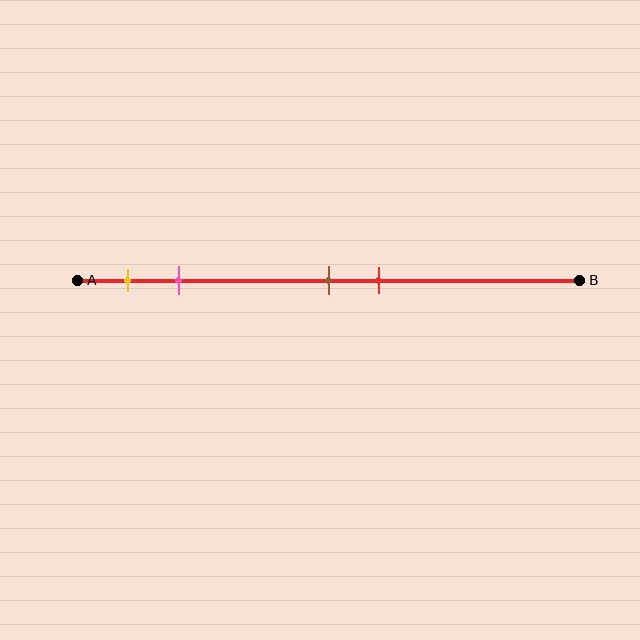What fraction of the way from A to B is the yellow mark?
The yellow mark is approximately 10% (0.1) of the way from A to B.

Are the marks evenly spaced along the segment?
No, the marks are not evenly spaced.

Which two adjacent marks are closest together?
The brown and red marks are the closest adjacent pair.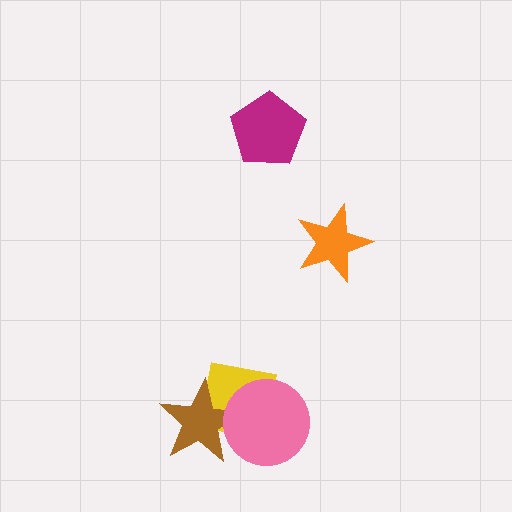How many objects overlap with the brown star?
2 objects overlap with the brown star.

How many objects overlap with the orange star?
0 objects overlap with the orange star.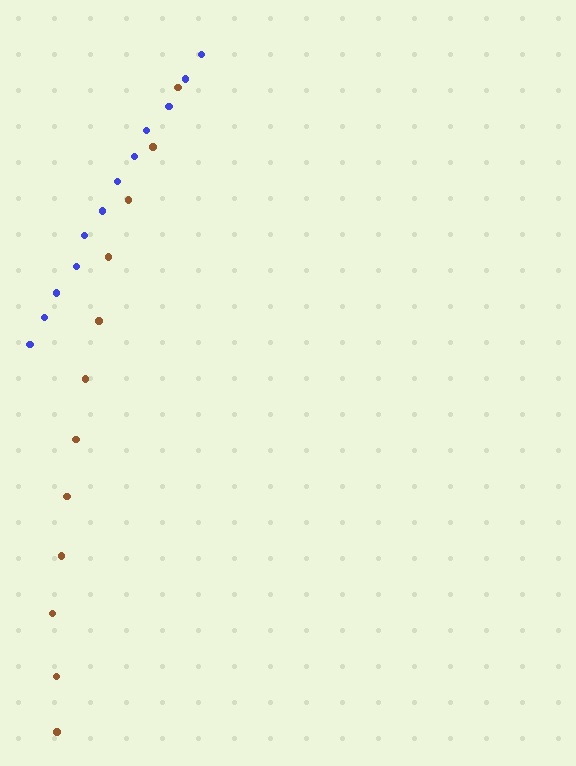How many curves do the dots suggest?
There are 2 distinct paths.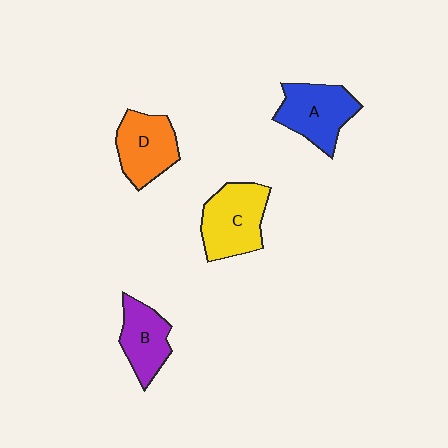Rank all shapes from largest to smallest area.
From largest to smallest: C (yellow), A (blue), D (orange), B (purple).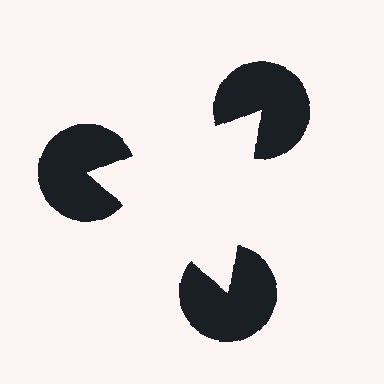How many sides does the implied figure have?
3 sides.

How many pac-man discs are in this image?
There are 3 — one at each vertex of the illusory triangle.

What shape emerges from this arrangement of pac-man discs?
An illusory triangle — its edges are inferred from the aligned wedge cuts in the pac-man discs, not physically drawn.